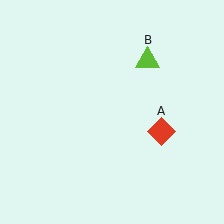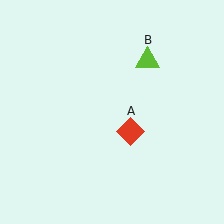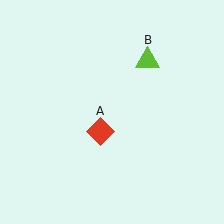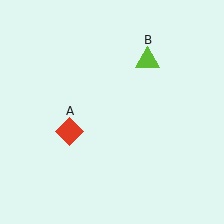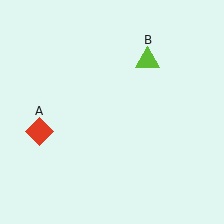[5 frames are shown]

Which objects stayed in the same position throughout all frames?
Lime triangle (object B) remained stationary.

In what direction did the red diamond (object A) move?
The red diamond (object A) moved left.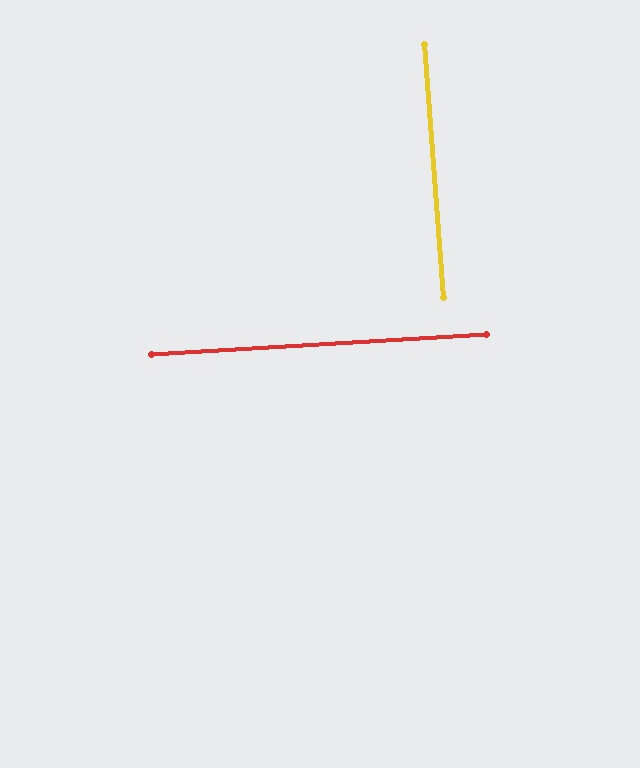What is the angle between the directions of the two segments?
Approximately 89 degrees.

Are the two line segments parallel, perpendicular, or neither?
Perpendicular — they meet at approximately 89°.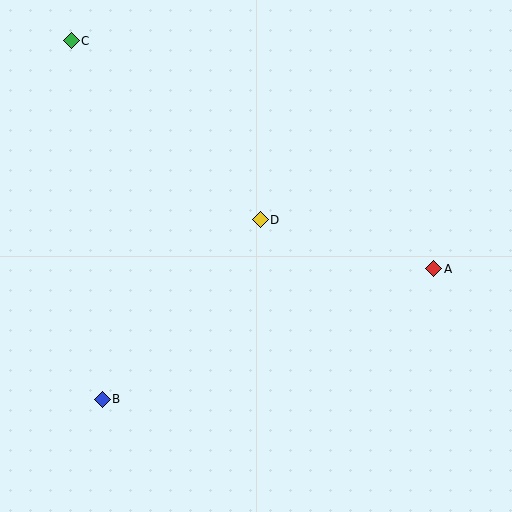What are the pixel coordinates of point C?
Point C is at (71, 41).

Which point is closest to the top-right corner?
Point A is closest to the top-right corner.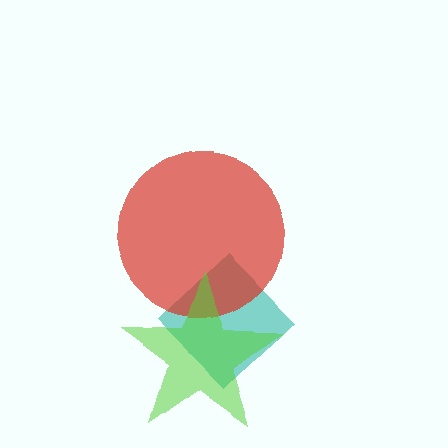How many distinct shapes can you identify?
There are 3 distinct shapes: a teal diamond, a red circle, a lime star.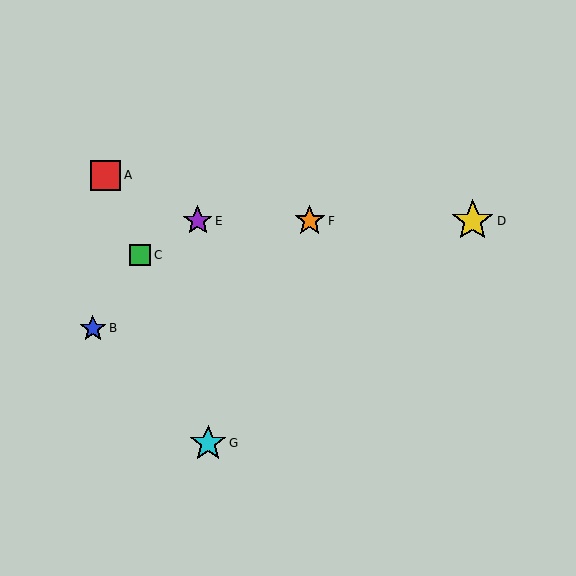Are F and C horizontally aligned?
No, F is at y≈221 and C is at y≈255.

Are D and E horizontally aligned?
Yes, both are at y≈221.